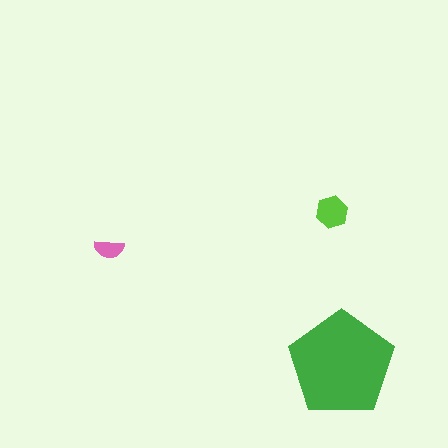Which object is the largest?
The green pentagon.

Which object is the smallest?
The pink semicircle.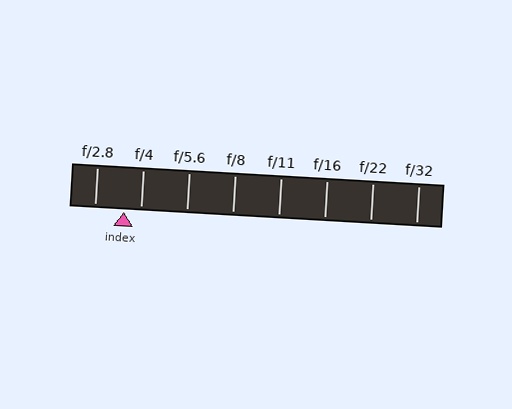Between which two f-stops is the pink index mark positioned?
The index mark is between f/2.8 and f/4.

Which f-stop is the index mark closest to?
The index mark is closest to f/4.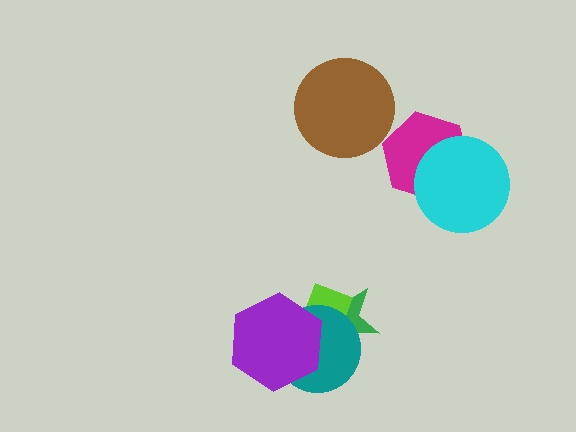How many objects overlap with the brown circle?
0 objects overlap with the brown circle.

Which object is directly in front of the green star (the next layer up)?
The lime diamond is directly in front of the green star.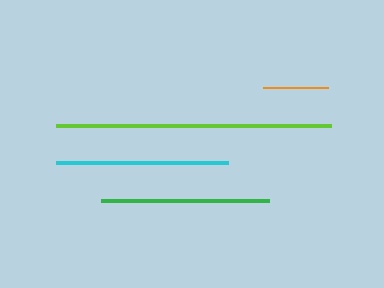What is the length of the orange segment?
The orange segment is approximately 66 pixels long.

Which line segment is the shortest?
The orange line is the shortest at approximately 66 pixels.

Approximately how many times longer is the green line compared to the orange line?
The green line is approximately 2.6 times the length of the orange line.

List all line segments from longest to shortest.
From longest to shortest: lime, cyan, green, orange.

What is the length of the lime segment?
The lime segment is approximately 275 pixels long.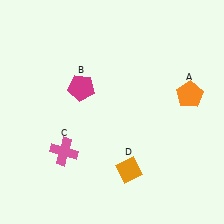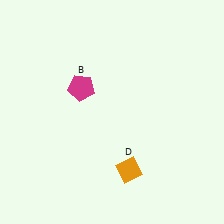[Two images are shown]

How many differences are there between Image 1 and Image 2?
There are 2 differences between the two images.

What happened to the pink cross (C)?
The pink cross (C) was removed in Image 2. It was in the bottom-left area of Image 1.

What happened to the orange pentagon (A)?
The orange pentagon (A) was removed in Image 2. It was in the top-right area of Image 1.